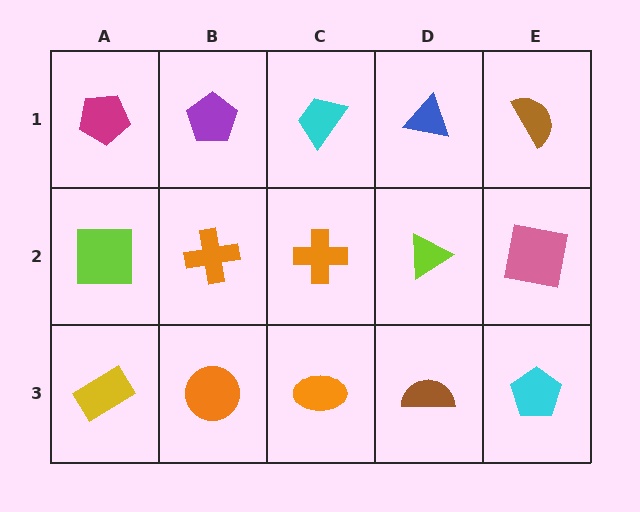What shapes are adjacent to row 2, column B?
A purple pentagon (row 1, column B), an orange circle (row 3, column B), a lime square (row 2, column A), an orange cross (row 2, column C).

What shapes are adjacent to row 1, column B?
An orange cross (row 2, column B), a magenta pentagon (row 1, column A), a cyan trapezoid (row 1, column C).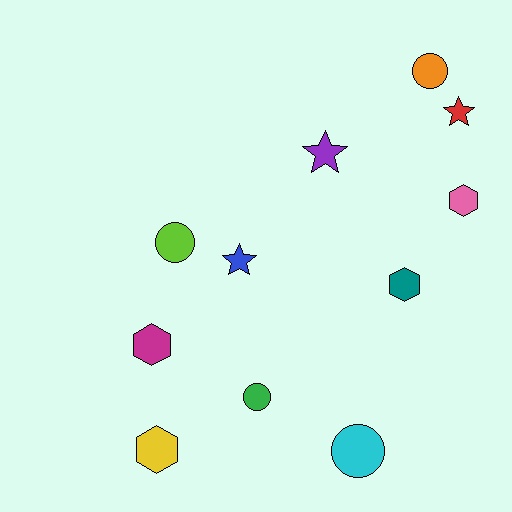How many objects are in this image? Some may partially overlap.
There are 11 objects.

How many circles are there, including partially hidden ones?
There are 4 circles.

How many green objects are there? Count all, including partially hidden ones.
There is 1 green object.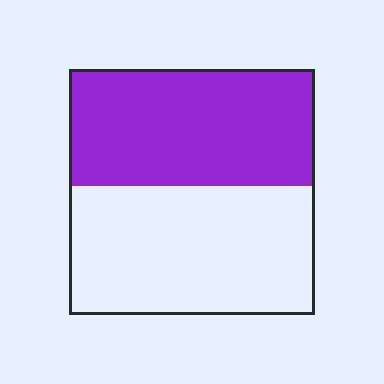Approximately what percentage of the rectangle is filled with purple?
Approximately 50%.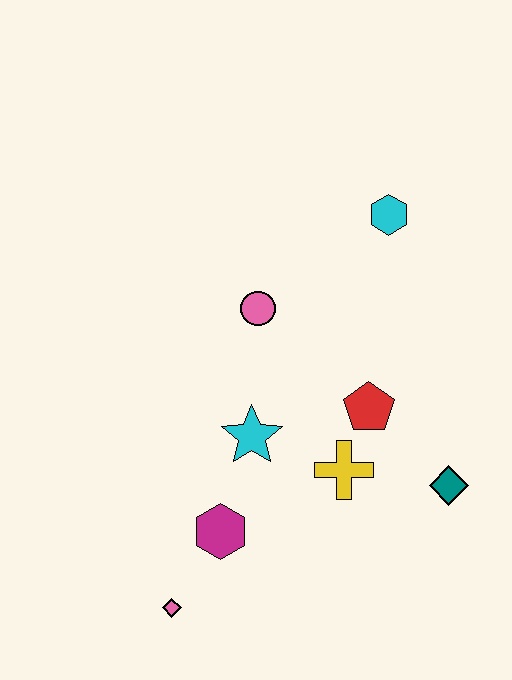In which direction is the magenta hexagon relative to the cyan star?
The magenta hexagon is below the cyan star.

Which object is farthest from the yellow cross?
The cyan hexagon is farthest from the yellow cross.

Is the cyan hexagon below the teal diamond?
No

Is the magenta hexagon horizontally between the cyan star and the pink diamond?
Yes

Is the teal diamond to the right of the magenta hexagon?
Yes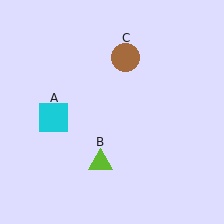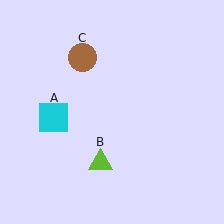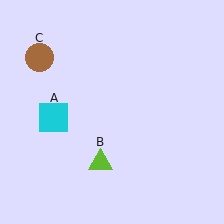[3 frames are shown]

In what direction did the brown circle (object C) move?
The brown circle (object C) moved left.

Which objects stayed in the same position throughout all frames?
Cyan square (object A) and lime triangle (object B) remained stationary.